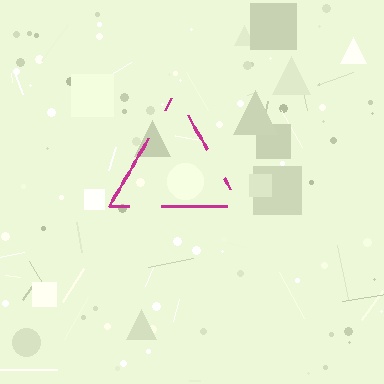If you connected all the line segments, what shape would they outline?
They would outline a triangle.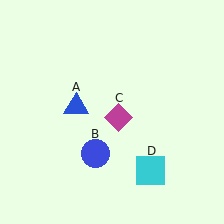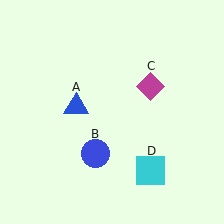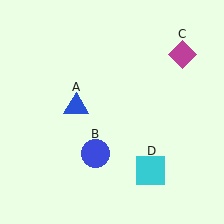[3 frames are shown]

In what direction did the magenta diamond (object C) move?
The magenta diamond (object C) moved up and to the right.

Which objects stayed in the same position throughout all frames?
Blue triangle (object A) and blue circle (object B) and cyan square (object D) remained stationary.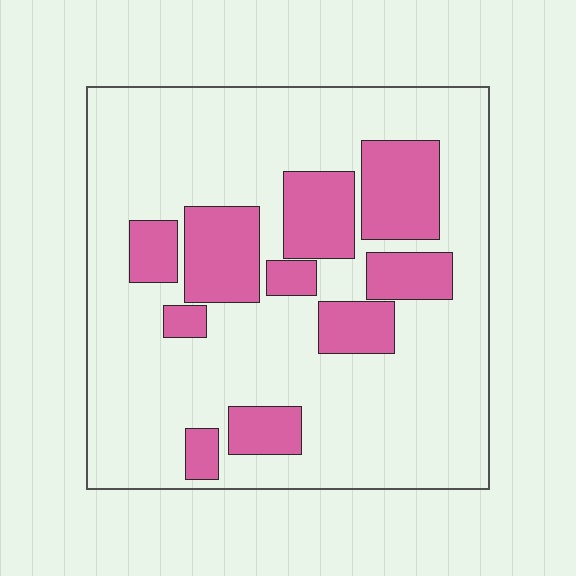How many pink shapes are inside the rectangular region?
10.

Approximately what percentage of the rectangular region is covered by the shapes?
Approximately 25%.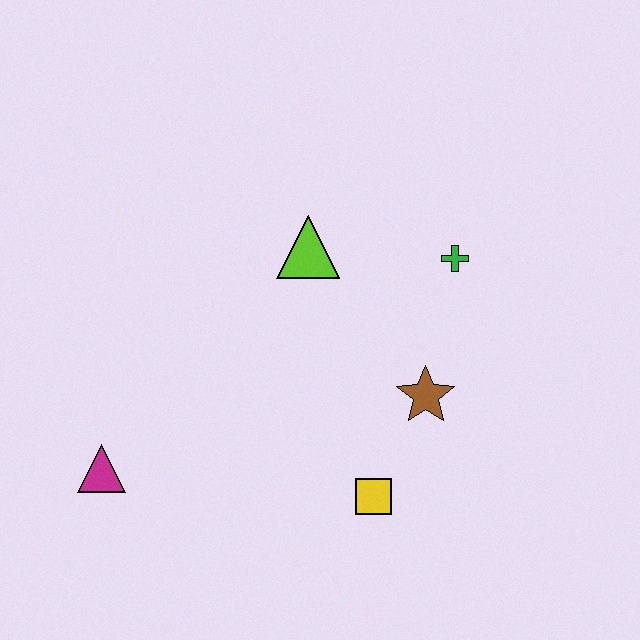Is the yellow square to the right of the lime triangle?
Yes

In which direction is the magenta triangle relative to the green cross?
The magenta triangle is to the left of the green cross.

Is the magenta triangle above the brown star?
No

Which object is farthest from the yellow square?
The magenta triangle is farthest from the yellow square.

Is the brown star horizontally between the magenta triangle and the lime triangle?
No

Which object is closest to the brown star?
The yellow square is closest to the brown star.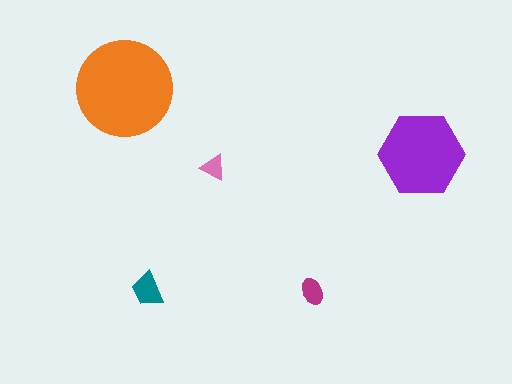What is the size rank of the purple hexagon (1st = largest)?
2nd.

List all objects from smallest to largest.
The pink triangle, the magenta ellipse, the teal trapezoid, the purple hexagon, the orange circle.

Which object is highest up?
The orange circle is topmost.